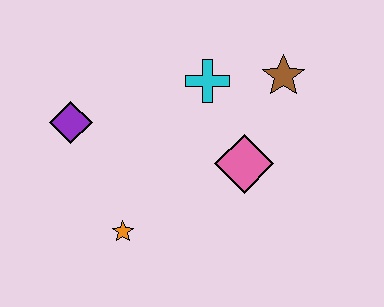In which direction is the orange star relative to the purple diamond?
The orange star is below the purple diamond.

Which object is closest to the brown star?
The cyan cross is closest to the brown star.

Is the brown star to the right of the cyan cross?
Yes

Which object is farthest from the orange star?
The brown star is farthest from the orange star.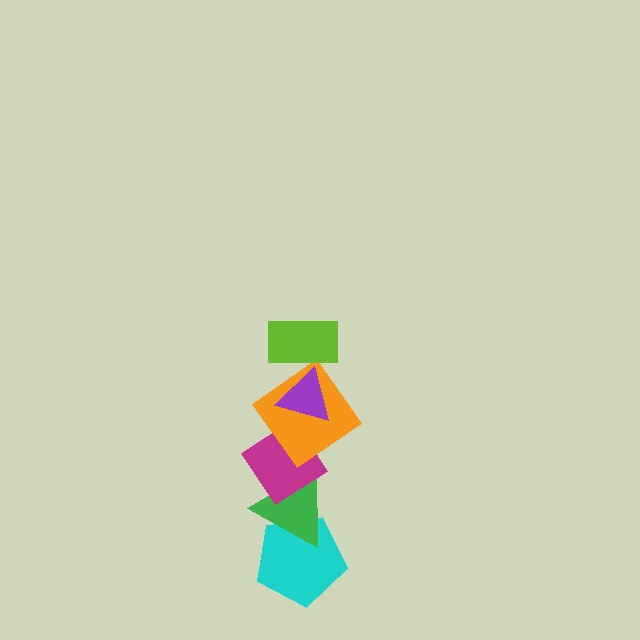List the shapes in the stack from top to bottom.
From top to bottom: the lime rectangle, the purple triangle, the orange diamond, the magenta diamond, the green triangle, the cyan pentagon.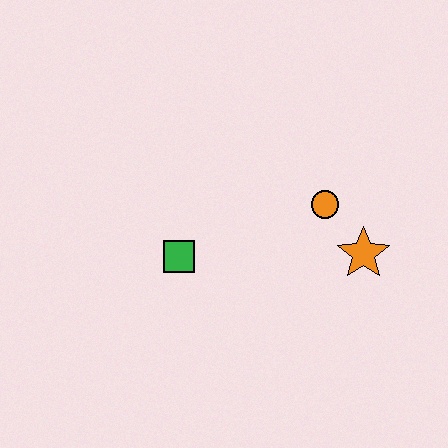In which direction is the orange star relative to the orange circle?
The orange star is below the orange circle.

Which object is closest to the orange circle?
The orange star is closest to the orange circle.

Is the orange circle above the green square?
Yes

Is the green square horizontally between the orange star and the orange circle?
No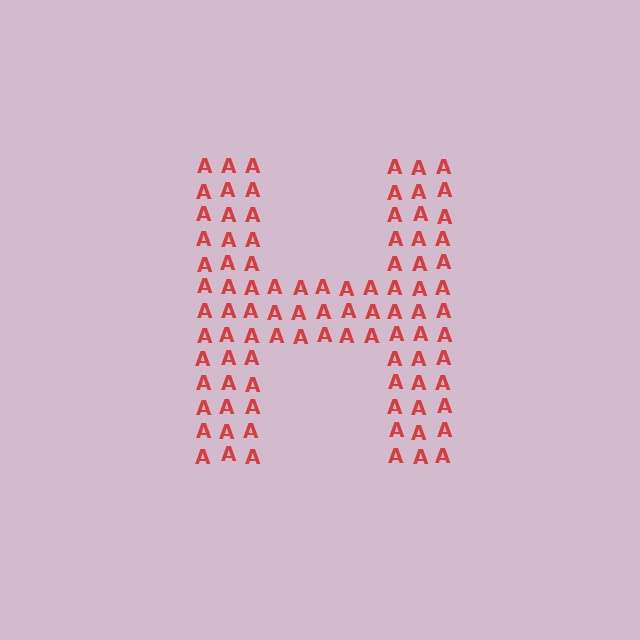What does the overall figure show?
The overall figure shows the letter H.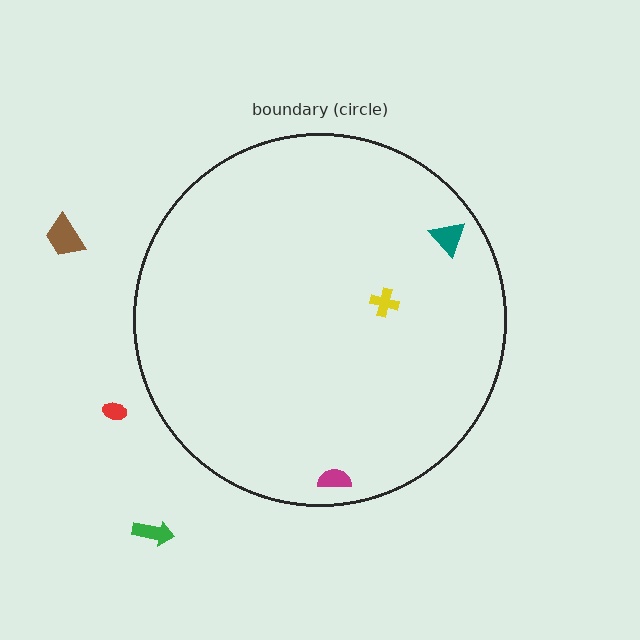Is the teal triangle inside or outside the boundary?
Inside.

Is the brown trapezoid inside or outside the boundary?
Outside.